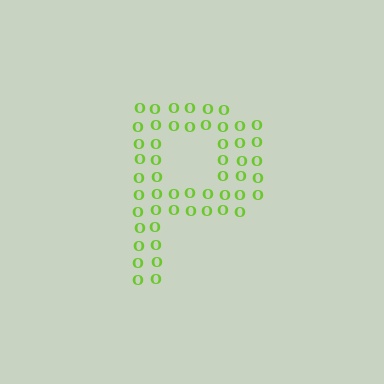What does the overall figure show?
The overall figure shows the letter P.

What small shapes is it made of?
It is made of small letter O's.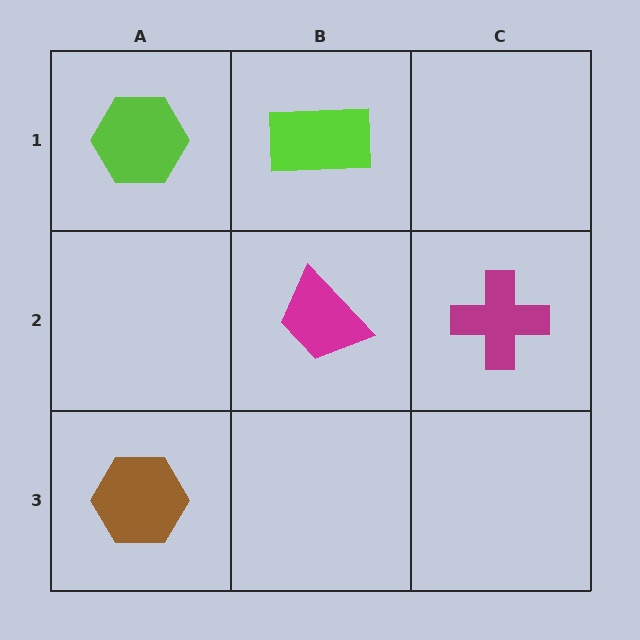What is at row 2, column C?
A magenta cross.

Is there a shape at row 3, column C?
No, that cell is empty.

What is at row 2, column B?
A magenta trapezoid.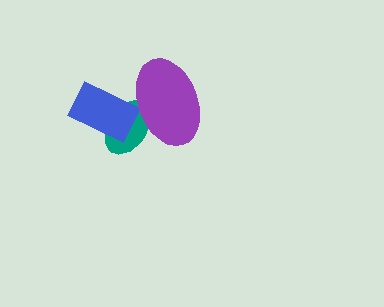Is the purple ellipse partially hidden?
No, no other shape covers it.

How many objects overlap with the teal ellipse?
2 objects overlap with the teal ellipse.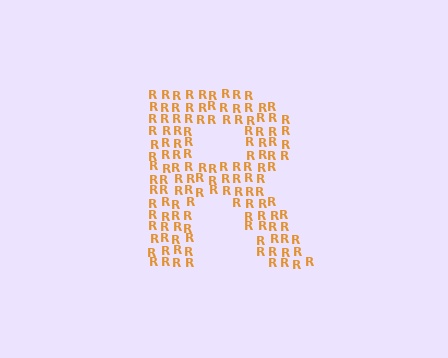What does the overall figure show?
The overall figure shows the letter R.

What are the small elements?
The small elements are letter R's.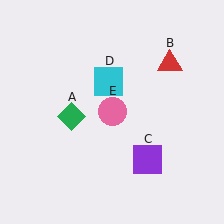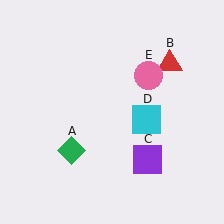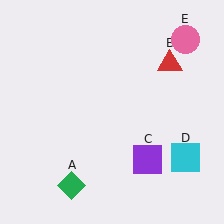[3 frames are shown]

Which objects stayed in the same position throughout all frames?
Red triangle (object B) and purple square (object C) remained stationary.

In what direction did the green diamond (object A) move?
The green diamond (object A) moved down.